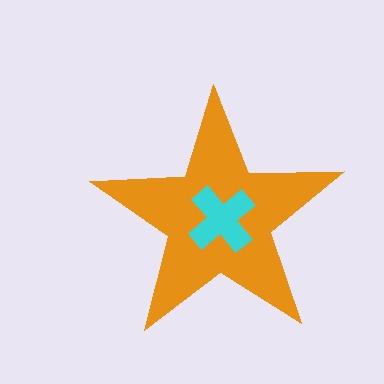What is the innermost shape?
The cyan cross.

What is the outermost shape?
The orange star.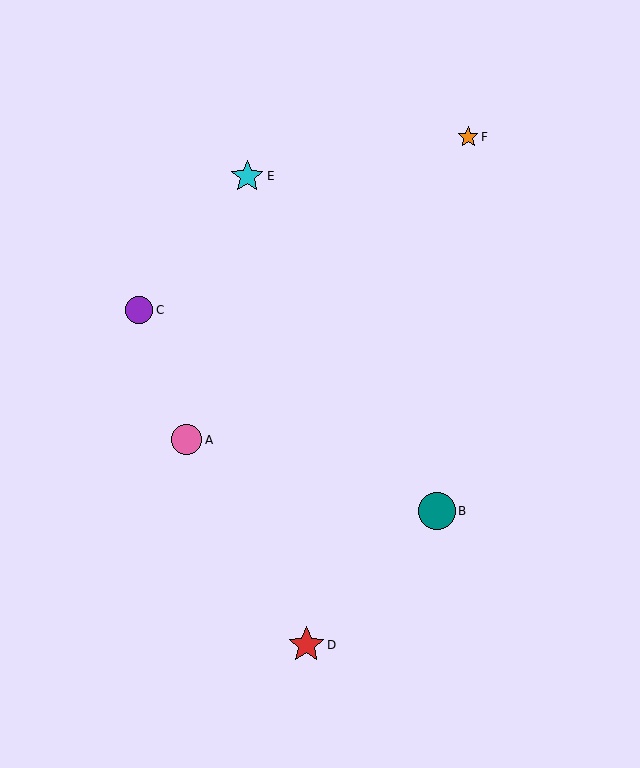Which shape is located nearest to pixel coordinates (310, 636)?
The red star (labeled D) at (306, 645) is nearest to that location.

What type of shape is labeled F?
Shape F is an orange star.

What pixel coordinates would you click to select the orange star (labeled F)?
Click at (468, 137) to select the orange star F.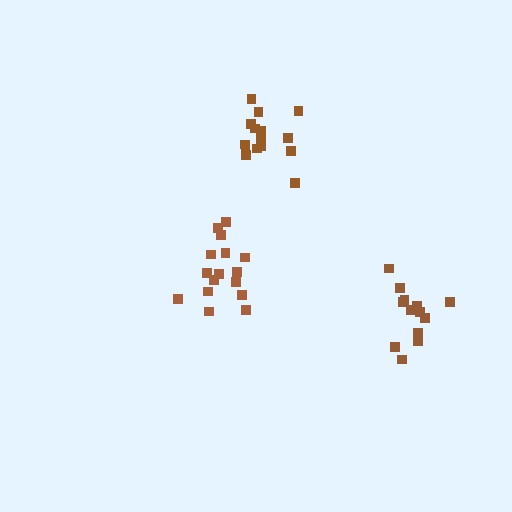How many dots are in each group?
Group 1: 16 dots, Group 2: 14 dots, Group 3: 15 dots (45 total).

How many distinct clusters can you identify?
There are 3 distinct clusters.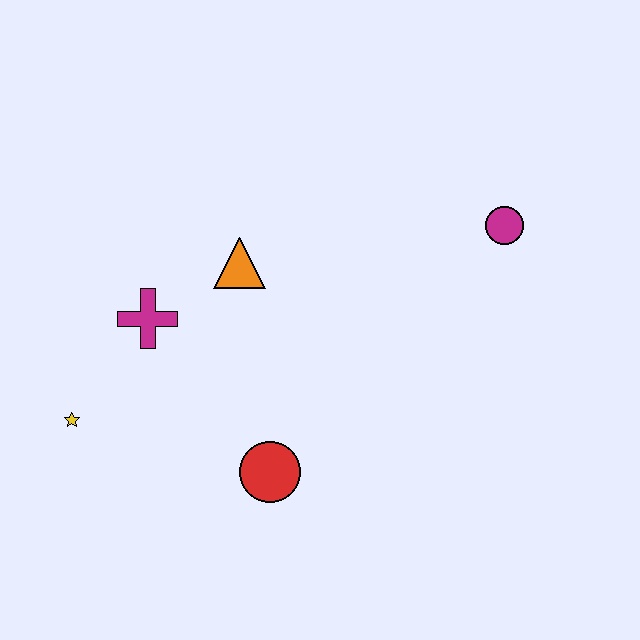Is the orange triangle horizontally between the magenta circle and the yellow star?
Yes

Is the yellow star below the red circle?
No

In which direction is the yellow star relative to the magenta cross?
The yellow star is below the magenta cross.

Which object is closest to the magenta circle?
The orange triangle is closest to the magenta circle.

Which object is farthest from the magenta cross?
The magenta circle is farthest from the magenta cross.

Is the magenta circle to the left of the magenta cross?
No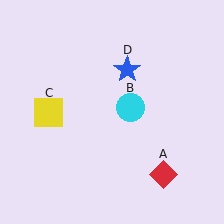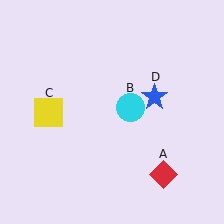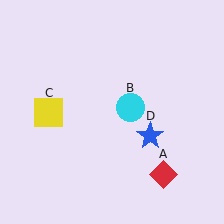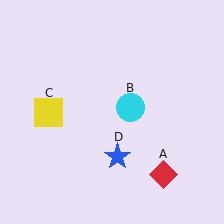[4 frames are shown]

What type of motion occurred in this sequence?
The blue star (object D) rotated clockwise around the center of the scene.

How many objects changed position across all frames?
1 object changed position: blue star (object D).